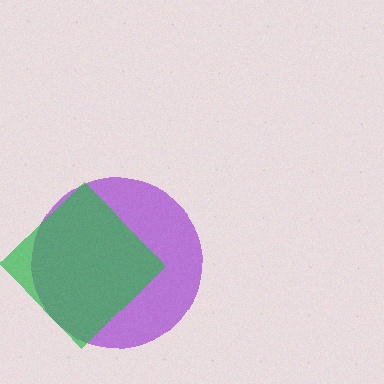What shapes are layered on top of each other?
The layered shapes are: a purple circle, a green diamond.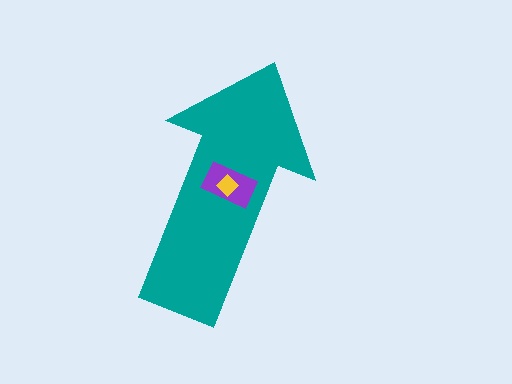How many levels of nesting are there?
3.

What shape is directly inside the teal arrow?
The purple rectangle.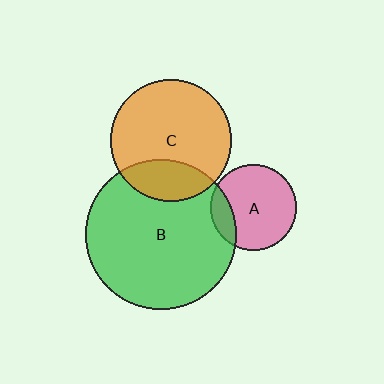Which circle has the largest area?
Circle B (green).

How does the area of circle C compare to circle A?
Approximately 2.0 times.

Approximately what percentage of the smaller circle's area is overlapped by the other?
Approximately 25%.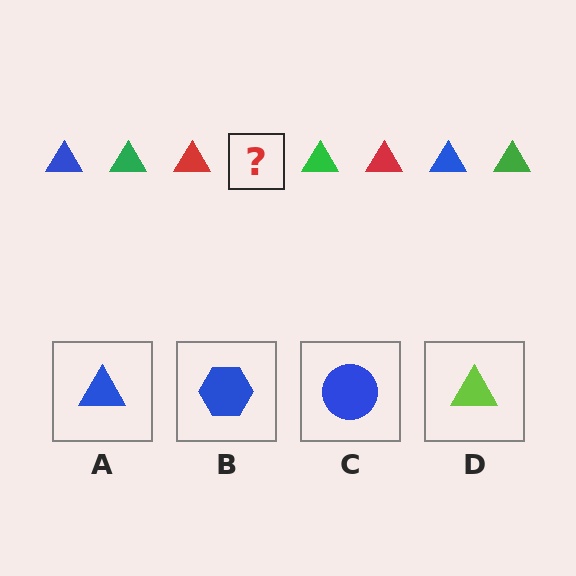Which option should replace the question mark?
Option A.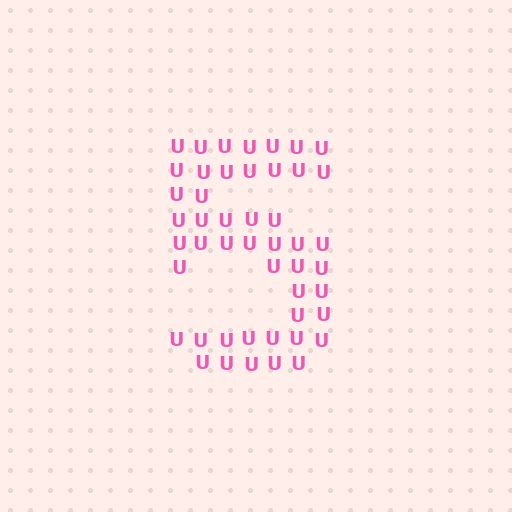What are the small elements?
The small elements are letter U's.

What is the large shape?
The large shape is the digit 5.